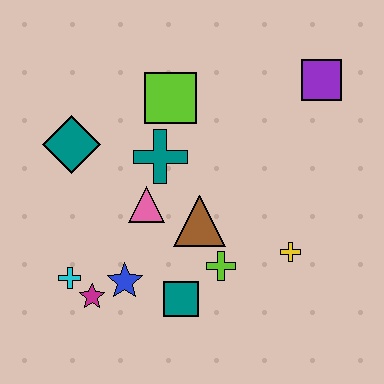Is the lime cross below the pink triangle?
Yes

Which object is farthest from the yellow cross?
The teal diamond is farthest from the yellow cross.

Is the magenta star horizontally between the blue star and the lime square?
No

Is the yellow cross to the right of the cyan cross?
Yes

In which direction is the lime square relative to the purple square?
The lime square is to the left of the purple square.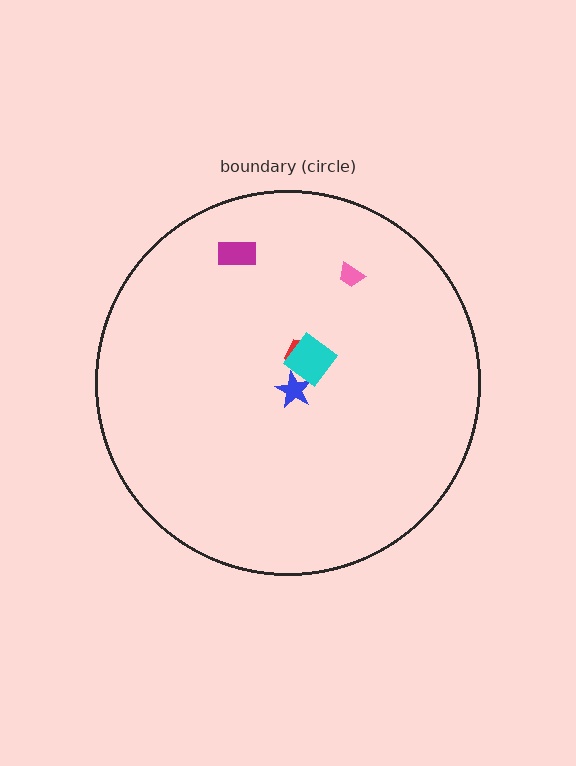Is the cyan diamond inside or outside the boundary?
Inside.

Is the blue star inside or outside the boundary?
Inside.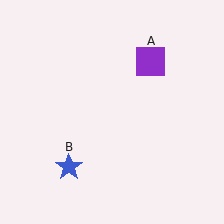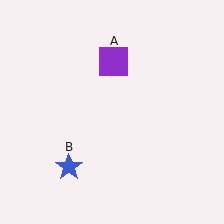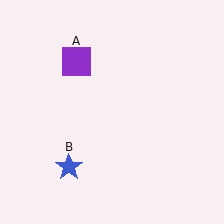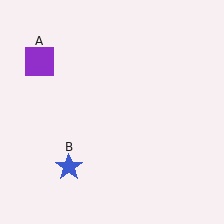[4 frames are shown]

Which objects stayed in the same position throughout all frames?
Blue star (object B) remained stationary.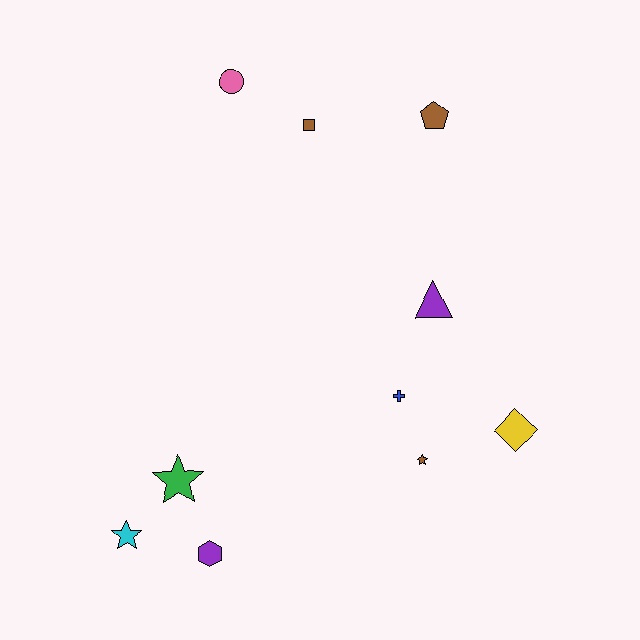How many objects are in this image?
There are 10 objects.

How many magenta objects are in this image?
There are no magenta objects.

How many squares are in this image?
There is 1 square.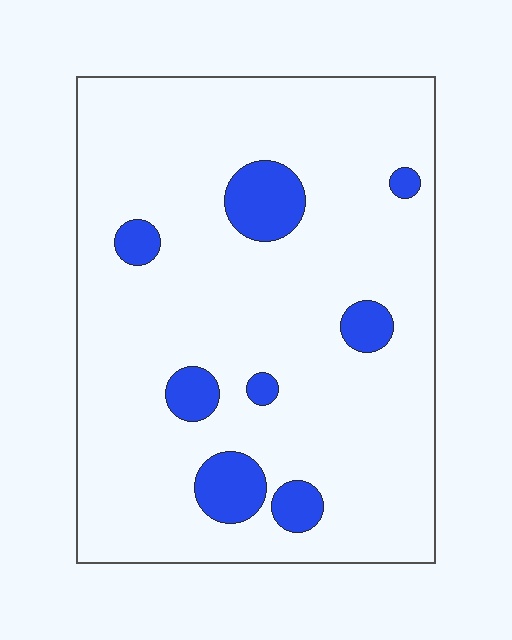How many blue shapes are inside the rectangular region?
8.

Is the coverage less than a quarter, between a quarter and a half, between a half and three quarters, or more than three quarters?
Less than a quarter.